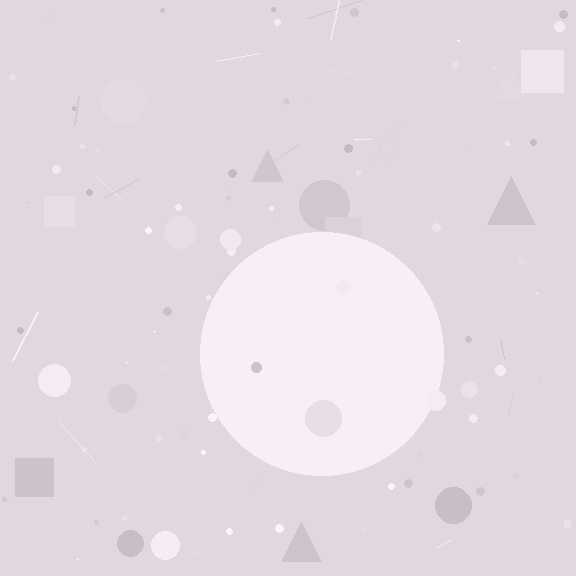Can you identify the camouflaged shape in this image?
The camouflaged shape is a circle.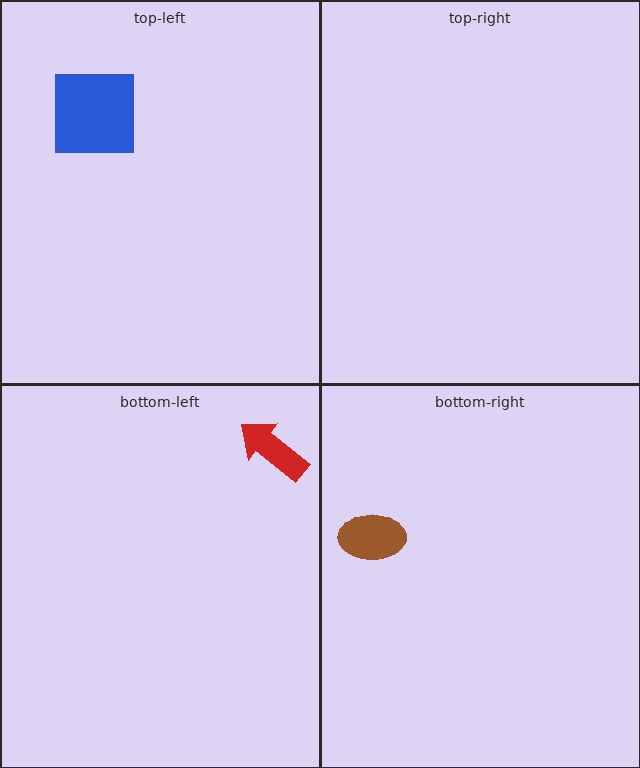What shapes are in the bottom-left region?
The red arrow.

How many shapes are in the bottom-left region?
1.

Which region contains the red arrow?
The bottom-left region.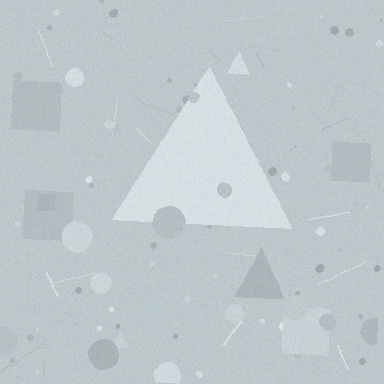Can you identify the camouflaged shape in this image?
The camouflaged shape is a triangle.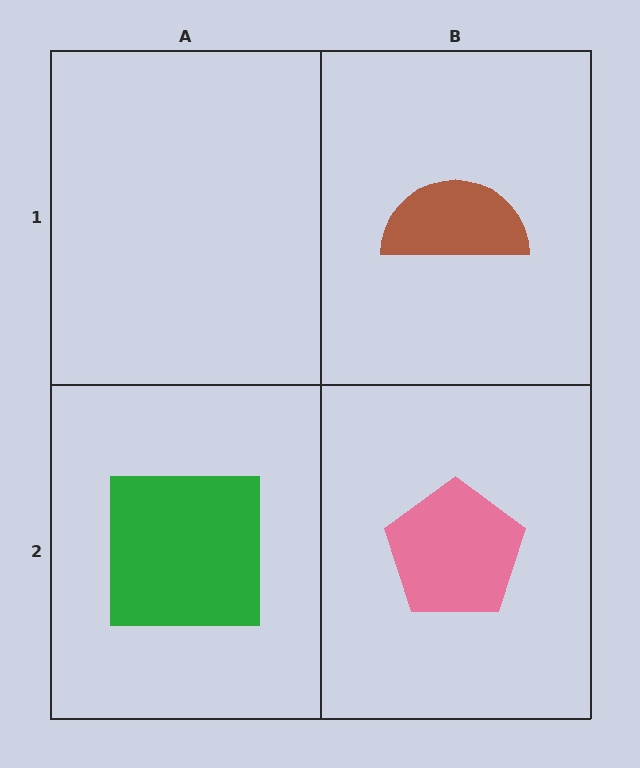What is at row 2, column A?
A green square.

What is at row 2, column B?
A pink pentagon.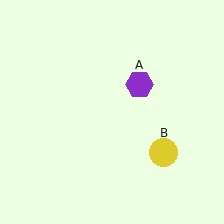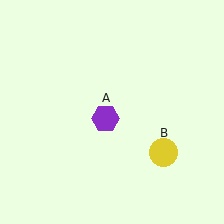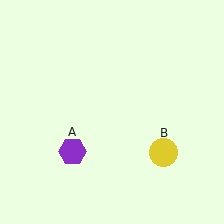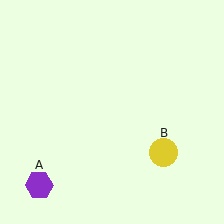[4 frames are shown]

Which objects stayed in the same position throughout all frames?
Yellow circle (object B) remained stationary.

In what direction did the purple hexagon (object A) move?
The purple hexagon (object A) moved down and to the left.